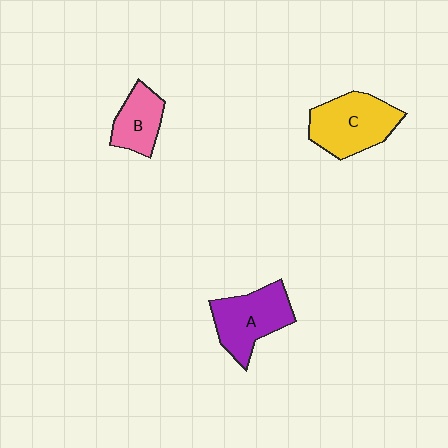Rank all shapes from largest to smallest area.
From largest to smallest: C (yellow), A (purple), B (pink).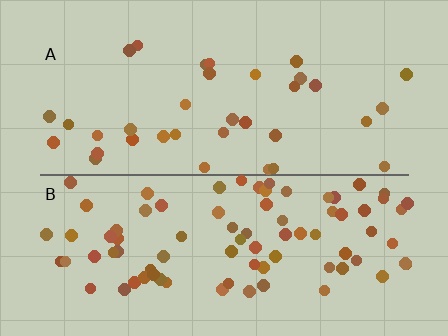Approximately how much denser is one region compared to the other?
Approximately 2.4× — region B over region A.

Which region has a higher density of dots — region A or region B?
B (the bottom).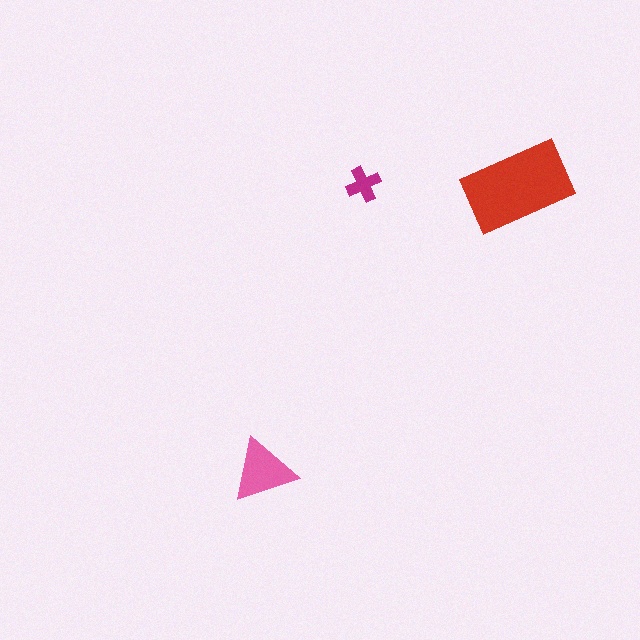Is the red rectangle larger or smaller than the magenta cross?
Larger.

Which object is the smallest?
The magenta cross.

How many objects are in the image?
There are 3 objects in the image.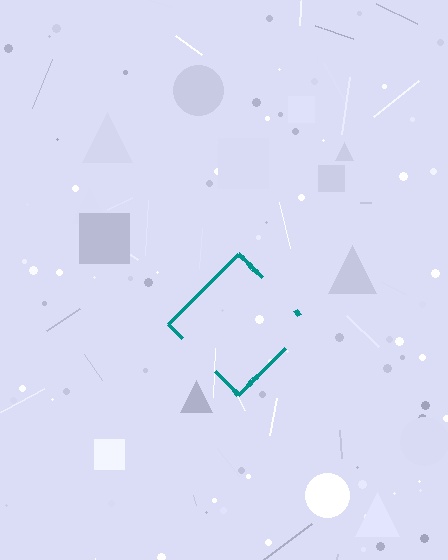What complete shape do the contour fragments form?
The contour fragments form a diamond.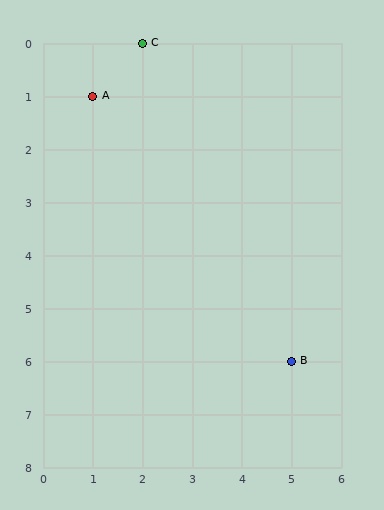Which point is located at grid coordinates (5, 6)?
Point B is at (5, 6).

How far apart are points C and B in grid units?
Points C and B are 3 columns and 6 rows apart (about 6.7 grid units diagonally).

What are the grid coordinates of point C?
Point C is at grid coordinates (2, 0).